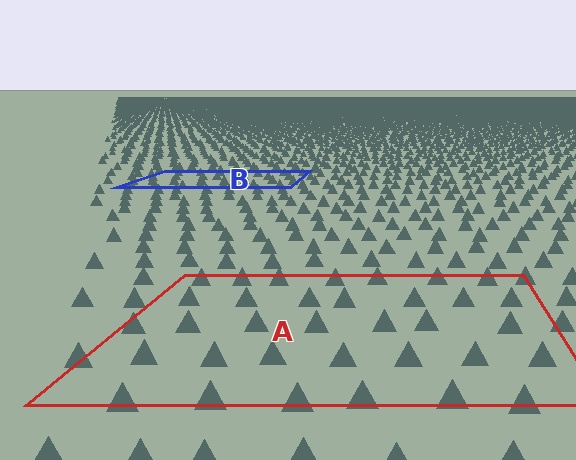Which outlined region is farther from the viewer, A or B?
Region B is farther from the viewer — the texture elements inside it appear smaller and more densely packed.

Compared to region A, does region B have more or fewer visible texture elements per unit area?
Region B has more texture elements per unit area — they are packed more densely because it is farther away.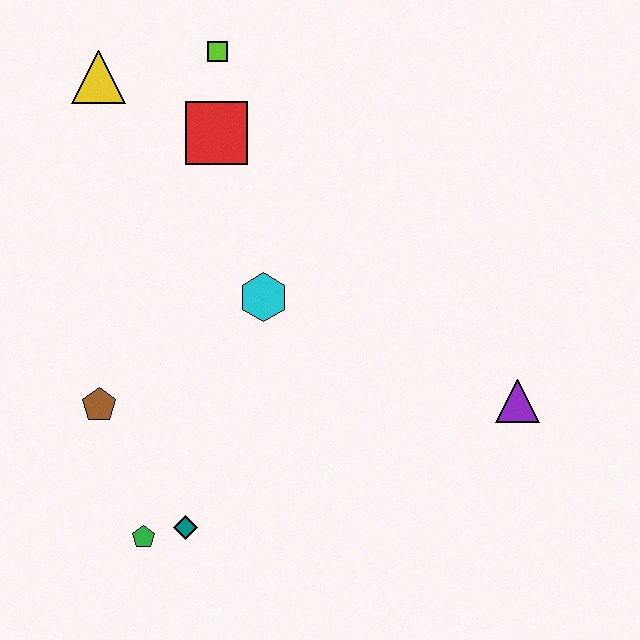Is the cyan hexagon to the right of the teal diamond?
Yes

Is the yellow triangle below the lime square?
Yes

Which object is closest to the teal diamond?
The green pentagon is closest to the teal diamond.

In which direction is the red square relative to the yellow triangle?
The red square is to the right of the yellow triangle.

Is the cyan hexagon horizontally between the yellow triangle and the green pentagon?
No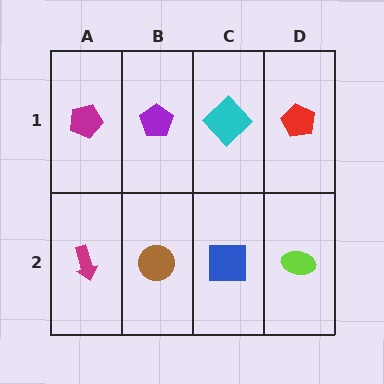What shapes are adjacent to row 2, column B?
A purple pentagon (row 1, column B), a magenta arrow (row 2, column A), a blue square (row 2, column C).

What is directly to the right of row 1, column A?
A purple pentagon.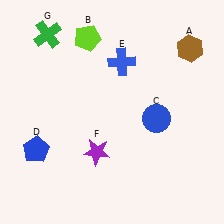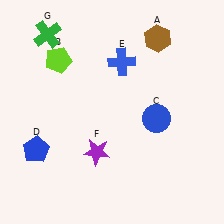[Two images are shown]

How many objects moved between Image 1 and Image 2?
2 objects moved between the two images.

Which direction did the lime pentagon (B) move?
The lime pentagon (B) moved left.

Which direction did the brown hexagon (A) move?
The brown hexagon (A) moved left.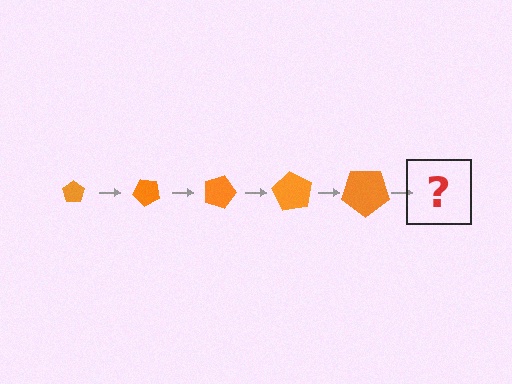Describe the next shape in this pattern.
It should be a pentagon, larger than the previous one and rotated 225 degrees from the start.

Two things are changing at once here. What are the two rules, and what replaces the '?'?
The two rules are that the pentagon grows larger each step and it rotates 45 degrees each step. The '?' should be a pentagon, larger than the previous one and rotated 225 degrees from the start.